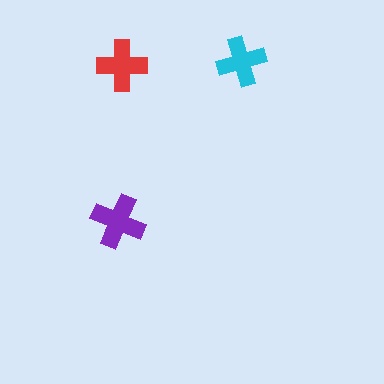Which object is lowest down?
The purple cross is bottommost.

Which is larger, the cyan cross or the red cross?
The red one.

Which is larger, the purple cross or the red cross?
The purple one.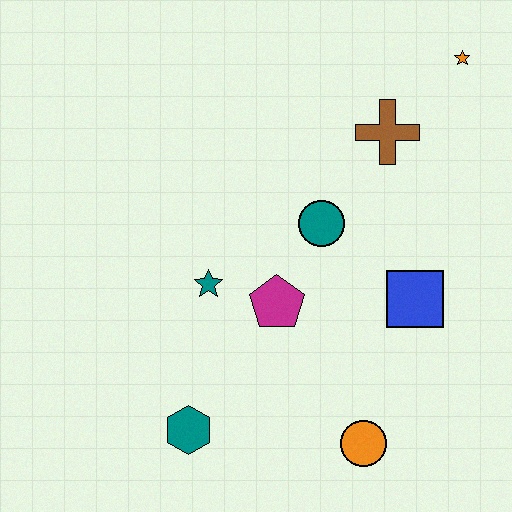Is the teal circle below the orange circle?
No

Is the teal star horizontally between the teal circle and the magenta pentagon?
No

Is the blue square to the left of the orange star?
Yes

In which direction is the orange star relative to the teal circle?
The orange star is above the teal circle.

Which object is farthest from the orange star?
The teal hexagon is farthest from the orange star.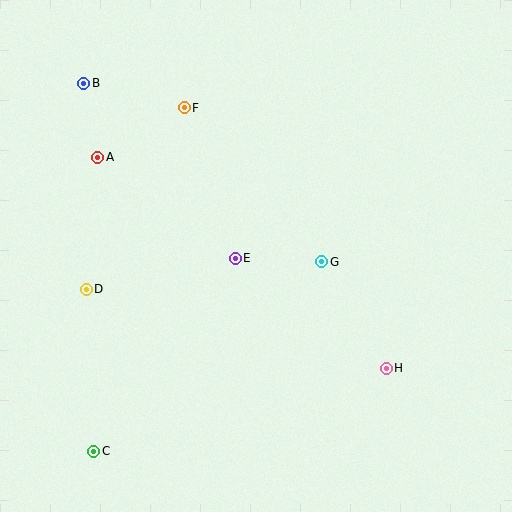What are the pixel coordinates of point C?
Point C is at (94, 451).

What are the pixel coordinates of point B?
Point B is at (84, 83).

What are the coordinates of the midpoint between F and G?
The midpoint between F and G is at (253, 185).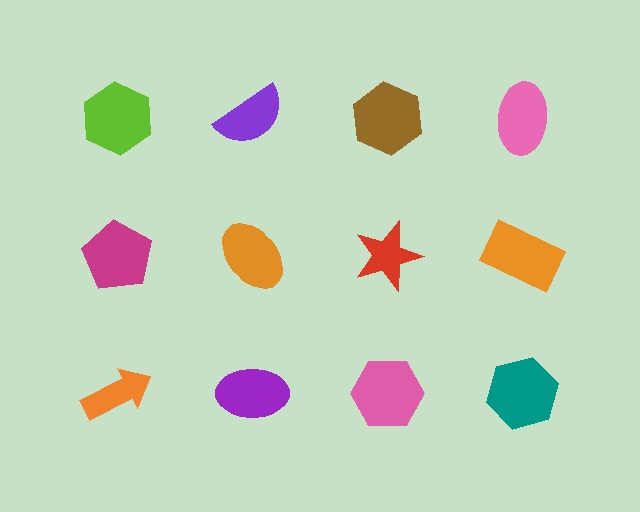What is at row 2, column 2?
An orange ellipse.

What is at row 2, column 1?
A magenta pentagon.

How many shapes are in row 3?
4 shapes.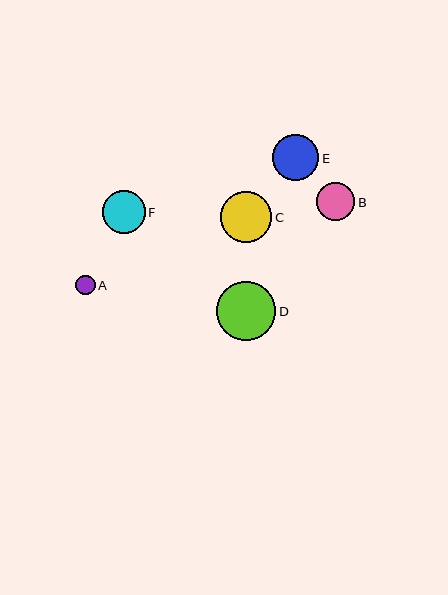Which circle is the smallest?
Circle A is the smallest with a size of approximately 19 pixels.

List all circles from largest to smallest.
From largest to smallest: D, C, E, F, B, A.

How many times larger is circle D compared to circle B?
Circle D is approximately 1.6 times the size of circle B.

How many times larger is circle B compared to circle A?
Circle B is approximately 1.9 times the size of circle A.